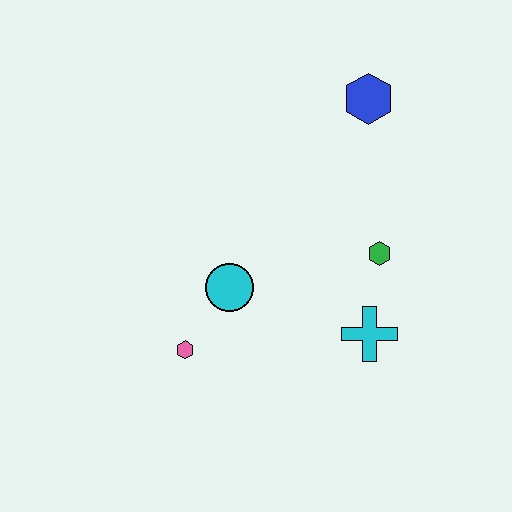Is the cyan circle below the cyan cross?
No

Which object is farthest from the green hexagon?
The pink hexagon is farthest from the green hexagon.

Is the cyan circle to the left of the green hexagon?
Yes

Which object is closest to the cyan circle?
The pink hexagon is closest to the cyan circle.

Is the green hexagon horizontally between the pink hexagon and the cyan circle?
No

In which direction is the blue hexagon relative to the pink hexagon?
The blue hexagon is above the pink hexagon.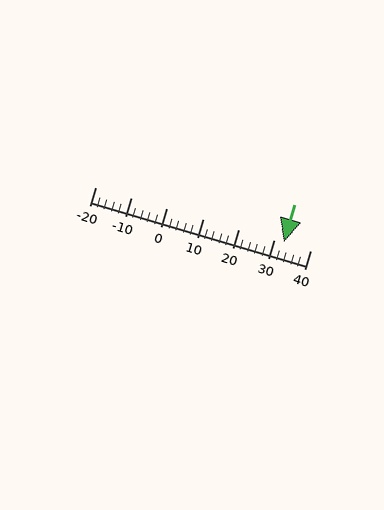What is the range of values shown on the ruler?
The ruler shows values from -20 to 40.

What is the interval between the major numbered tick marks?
The major tick marks are spaced 10 units apart.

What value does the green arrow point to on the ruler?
The green arrow points to approximately 33.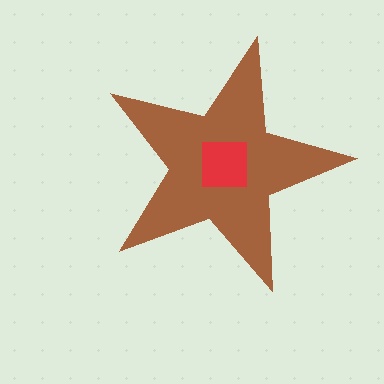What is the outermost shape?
The brown star.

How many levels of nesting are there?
2.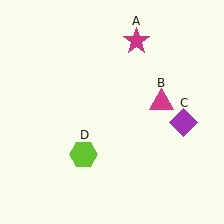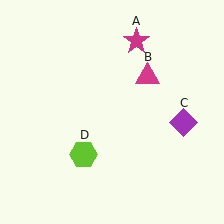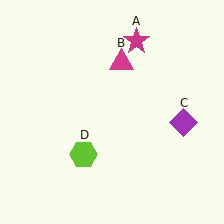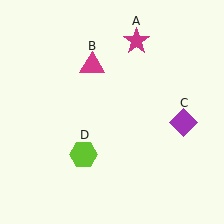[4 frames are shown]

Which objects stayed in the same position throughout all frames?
Magenta star (object A) and purple diamond (object C) and lime hexagon (object D) remained stationary.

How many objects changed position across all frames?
1 object changed position: magenta triangle (object B).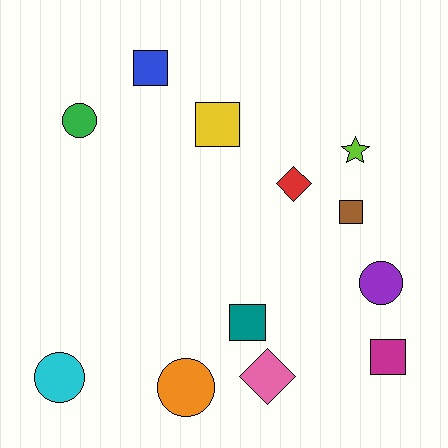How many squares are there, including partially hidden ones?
There are 5 squares.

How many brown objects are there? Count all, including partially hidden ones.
There is 1 brown object.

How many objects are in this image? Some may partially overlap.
There are 12 objects.